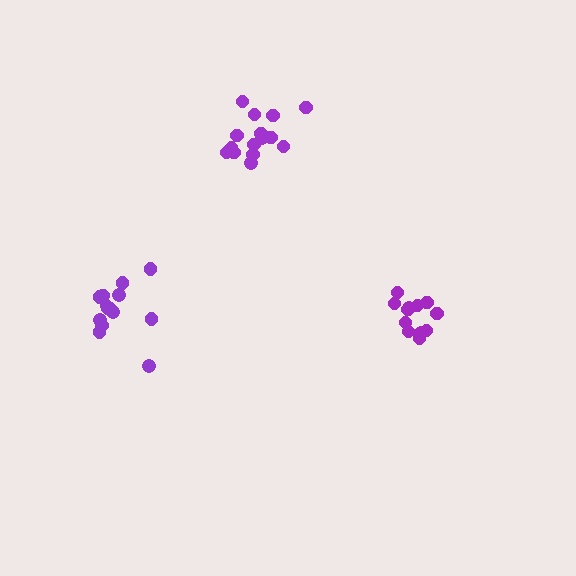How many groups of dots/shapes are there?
There are 3 groups.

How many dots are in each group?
Group 1: 16 dots, Group 2: 15 dots, Group 3: 12 dots (43 total).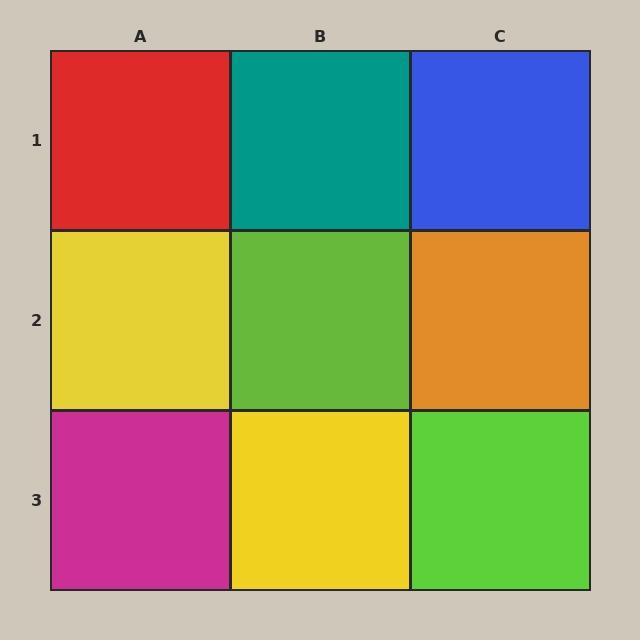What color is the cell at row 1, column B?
Teal.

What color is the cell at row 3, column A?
Magenta.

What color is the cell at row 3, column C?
Lime.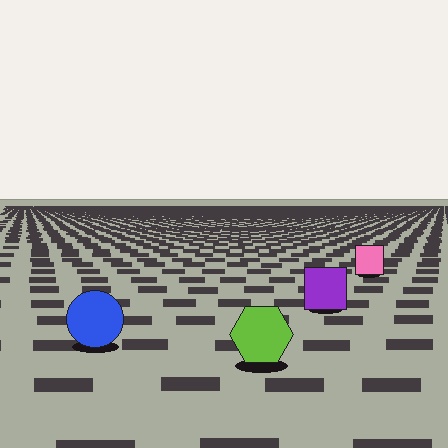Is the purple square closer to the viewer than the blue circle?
No. The blue circle is closer — you can tell from the texture gradient: the ground texture is coarser near it.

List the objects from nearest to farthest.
From nearest to farthest: the lime hexagon, the blue circle, the purple square, the pink square.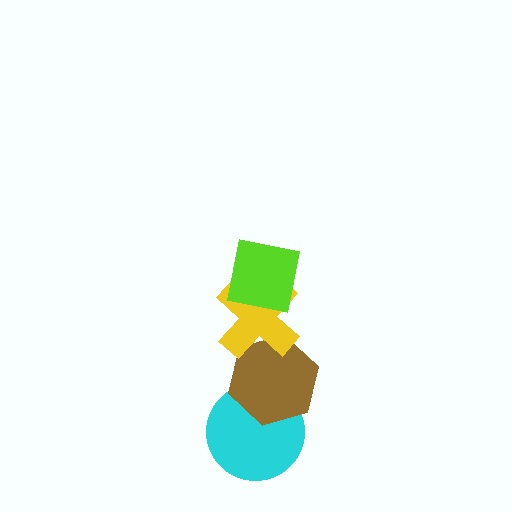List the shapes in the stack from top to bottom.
From top to bottom: the lime square, the yellow cross, the brown hexagon, the cyan circle.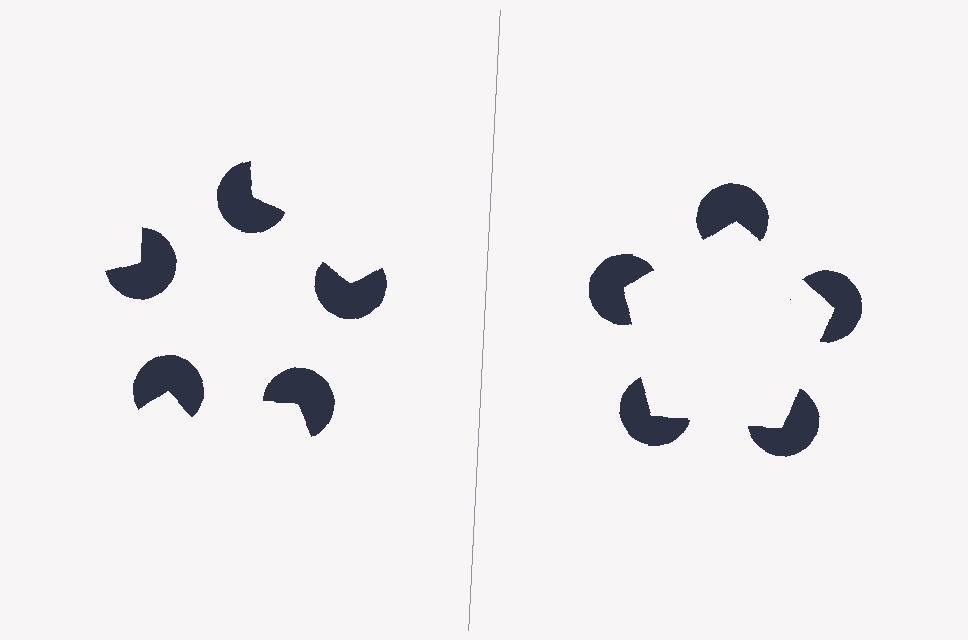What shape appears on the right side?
An illusory pentagon.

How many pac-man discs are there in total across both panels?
10 — 5 on each side.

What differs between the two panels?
The pac-man discs are positioned identically on both sides; only the wedge orientations differ. On the right they align to a pentagon; on the left they are misaligned.